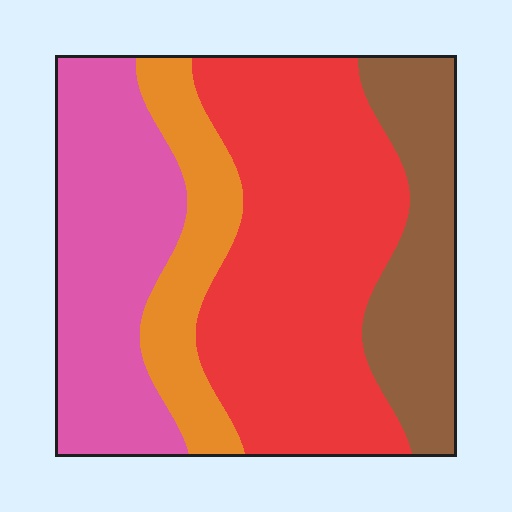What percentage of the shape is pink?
Pink takes up about one quarter (1/4) of the shape.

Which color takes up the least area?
Orange, at roughly 15%.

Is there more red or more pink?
Red.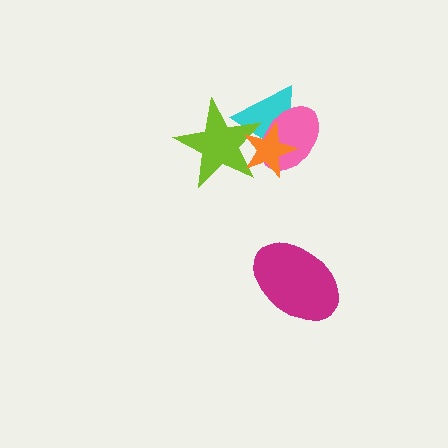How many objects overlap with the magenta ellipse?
0 objects overlap with the magenta ellipse.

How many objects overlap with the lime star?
3 objects overlap with the lime star.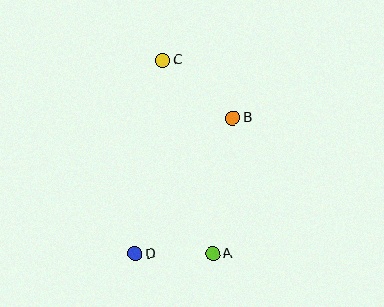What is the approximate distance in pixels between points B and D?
The distance between B and D is approximately 167 pixels.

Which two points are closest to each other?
Points A and D are closest to each other.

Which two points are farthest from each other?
Points A and C are farthest from each other.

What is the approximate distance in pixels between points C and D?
The distance between C and D is approximately 196 pixels.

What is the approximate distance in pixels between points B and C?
The distance between B and C is approximately 91 pixels.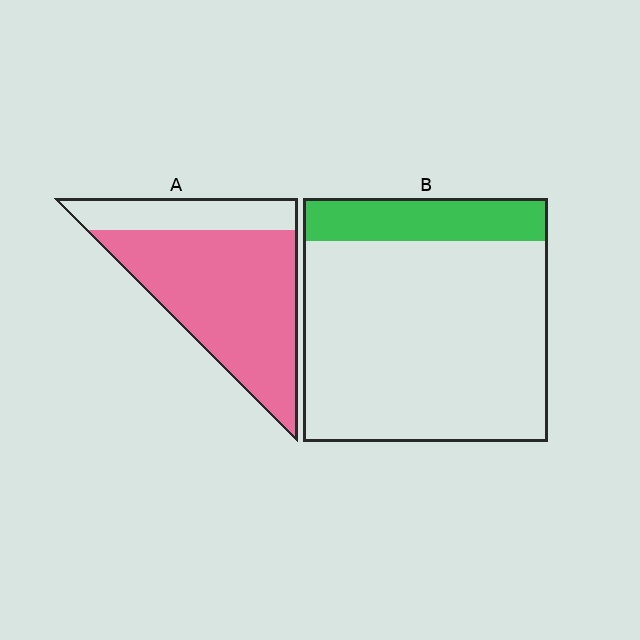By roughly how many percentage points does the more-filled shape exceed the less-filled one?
By roughly 60 percentage points (A over B).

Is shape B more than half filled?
No.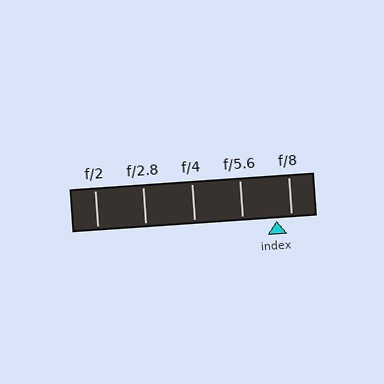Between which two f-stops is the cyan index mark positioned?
The index mark is between f/5.6 and f/8.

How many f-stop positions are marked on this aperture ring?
There are 5 f-stop positions marked.